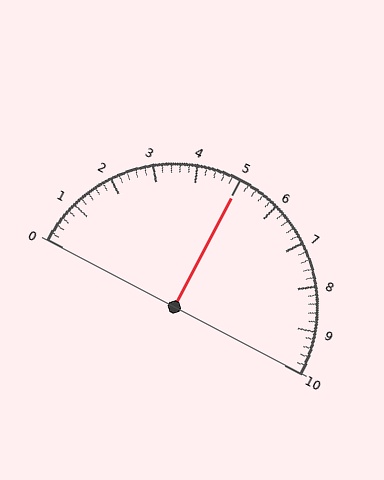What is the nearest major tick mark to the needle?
The nearest major tick mark is 5.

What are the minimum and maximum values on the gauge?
The gauge ranges from 0 to 10.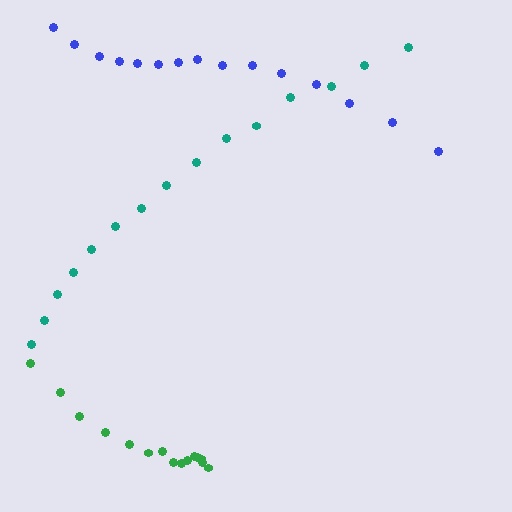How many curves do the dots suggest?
There are 3 distinct paths.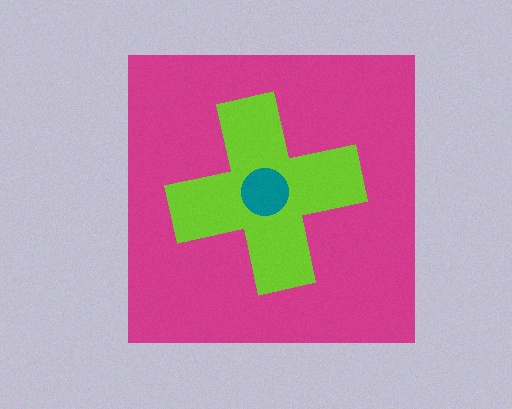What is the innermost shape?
The teal circle.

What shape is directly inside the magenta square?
The lime cross.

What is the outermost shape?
The magenta square.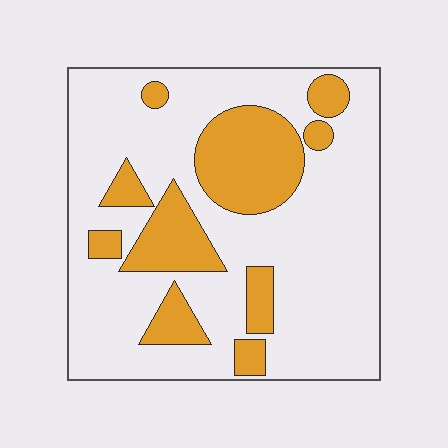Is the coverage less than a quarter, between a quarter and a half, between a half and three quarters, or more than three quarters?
Between a quarter and a half.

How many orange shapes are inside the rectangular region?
10.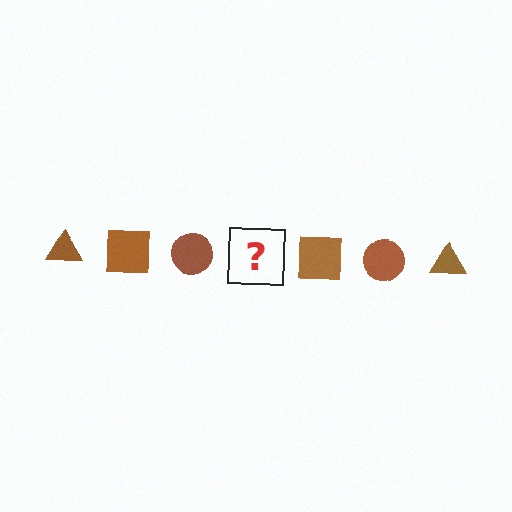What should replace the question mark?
The question mark should be replaced with a brown triangle.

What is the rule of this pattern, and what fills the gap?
The rule is that the pattern cycles through triangle, square, circle shapes in brown. The gap should be filled with a brown triangle.